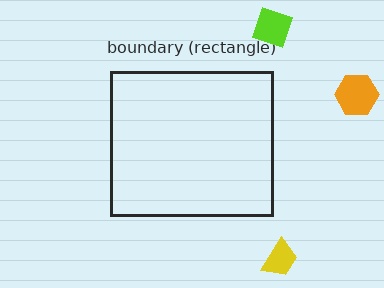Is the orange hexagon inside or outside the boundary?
Outside.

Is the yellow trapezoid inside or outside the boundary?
Outside.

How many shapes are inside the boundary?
0 inside, 3 outside.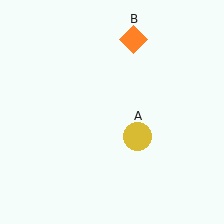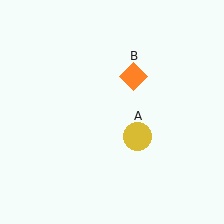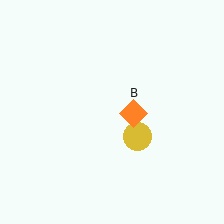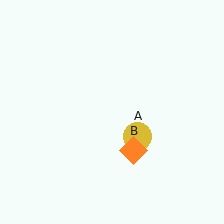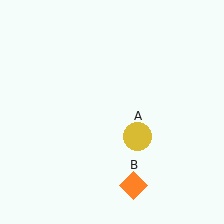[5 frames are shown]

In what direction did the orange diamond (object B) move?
The orange diamond (object B) moved down.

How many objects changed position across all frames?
1 object changed position: orange diamond (object B).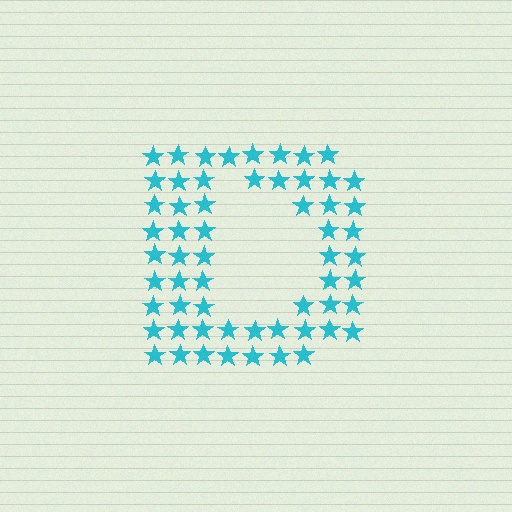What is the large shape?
The large shape is the letter D.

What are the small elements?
The small elements are stars.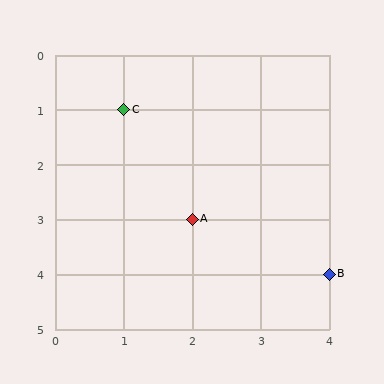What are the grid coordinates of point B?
Point B is at grid coordinates (4, 4).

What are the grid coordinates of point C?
Point C is at grid coordinates (1, 1).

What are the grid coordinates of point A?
Point A is at grid coordinates (2, 3).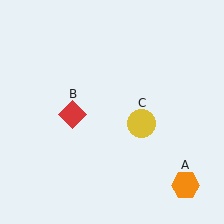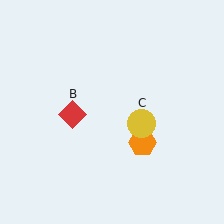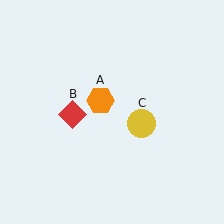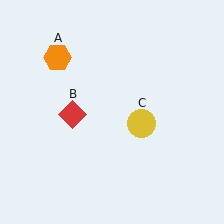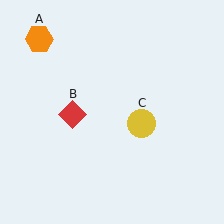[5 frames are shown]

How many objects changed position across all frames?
1 object changed position: orange hexagon (object A).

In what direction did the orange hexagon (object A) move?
The orange hexagon (object A) moved up and to the left.